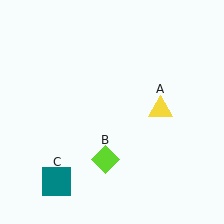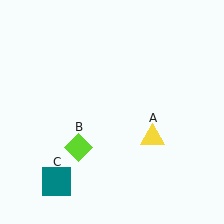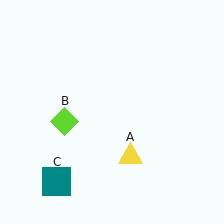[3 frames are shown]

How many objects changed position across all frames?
2 objects changed position: yellow triangle (object A), lime diamond (object B).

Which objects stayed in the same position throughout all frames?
Teal square (object C) remained stationary.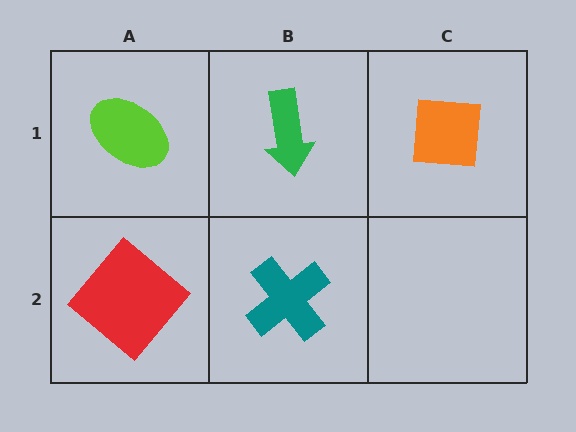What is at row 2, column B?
A teal cross.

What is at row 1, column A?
A lime ellipse.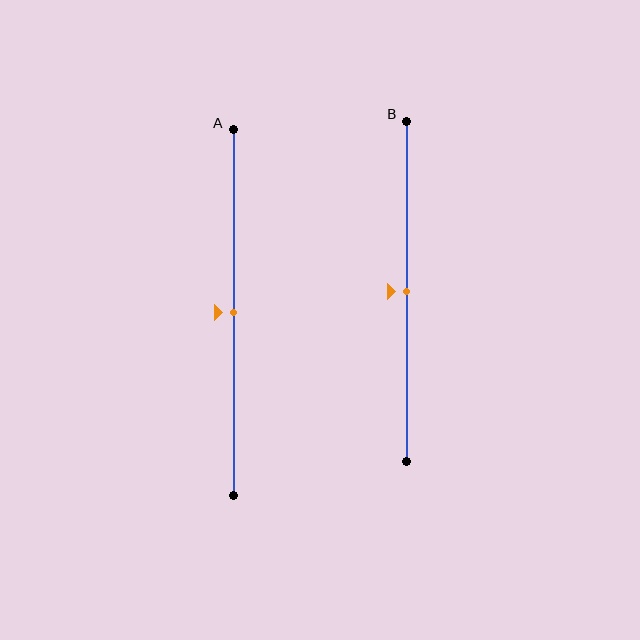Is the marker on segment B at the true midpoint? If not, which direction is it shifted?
Yes, the marker on segment B is at the true midpoint.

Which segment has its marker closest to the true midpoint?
Segment A has its marker closest to the true midpoint.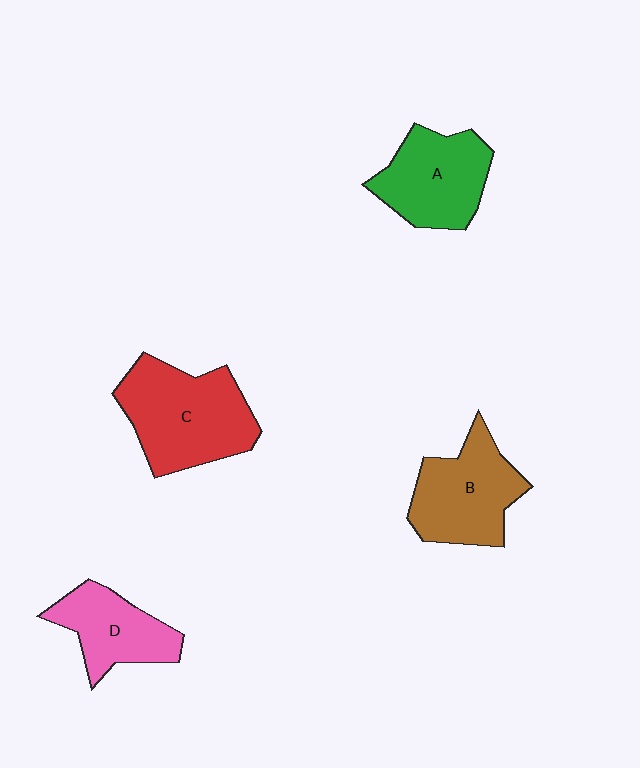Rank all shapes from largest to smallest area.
From largest to smallest: C (red), B (brown), A (green), D (pink).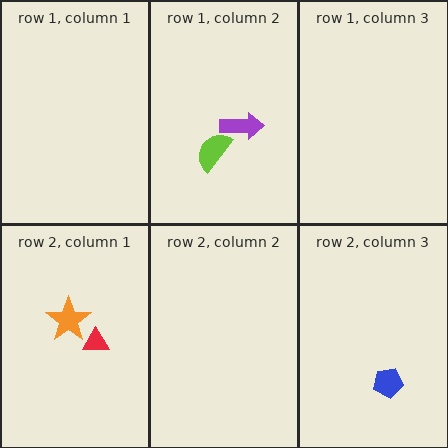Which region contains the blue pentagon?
The row 2, column 3 region.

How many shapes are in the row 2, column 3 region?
1.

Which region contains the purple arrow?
The row 1, column 2 region.